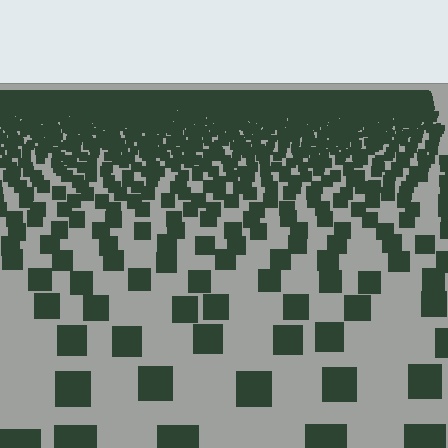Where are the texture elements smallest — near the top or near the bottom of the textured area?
Near the top.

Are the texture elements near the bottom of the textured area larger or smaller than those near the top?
Larger. Near the bottom, elements are closer to the viewer and appear at a bigger on-screen size.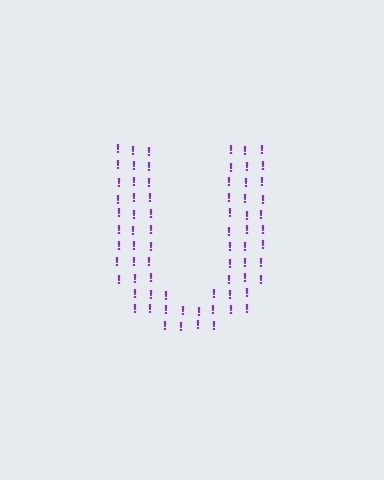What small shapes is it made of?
It is made of small exclamation marks.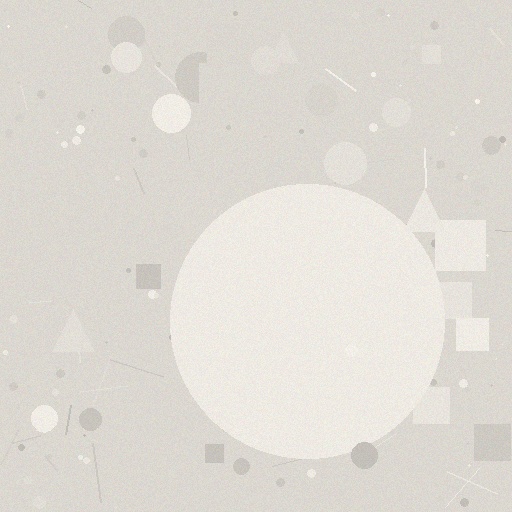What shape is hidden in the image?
A circle is hidden in the image.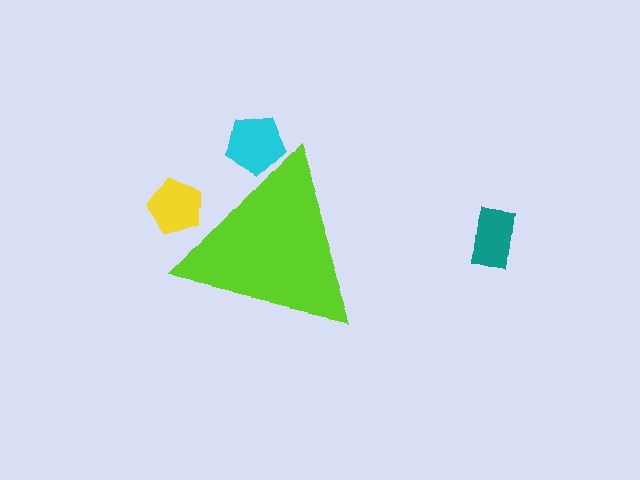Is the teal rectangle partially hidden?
No, the teal rectangle is fully visible.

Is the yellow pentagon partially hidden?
Yes, the yellow pentagon is partially hidden behind the lime triangle.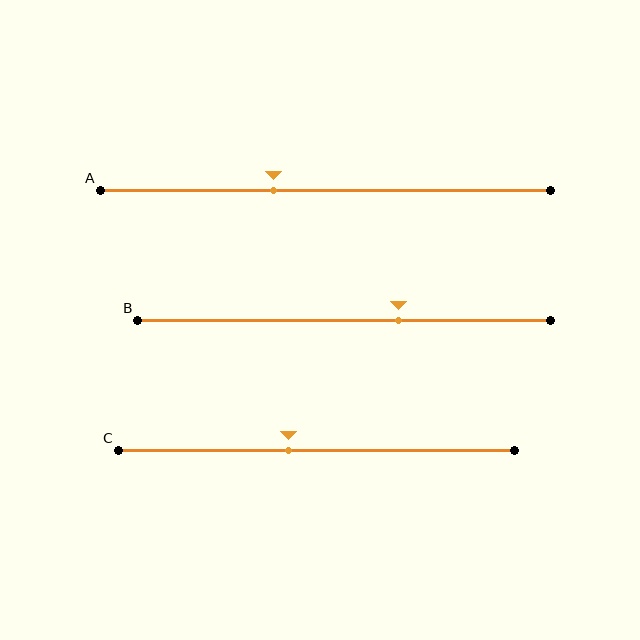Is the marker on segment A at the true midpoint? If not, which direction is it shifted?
No, the marker on segment A is shifted to the left by about 12% of the segment length.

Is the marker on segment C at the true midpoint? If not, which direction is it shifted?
No, the marker on segment C is shifted to the left by about 7% of the segment length.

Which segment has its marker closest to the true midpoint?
Segment C has its marker closest to the true midpoint.